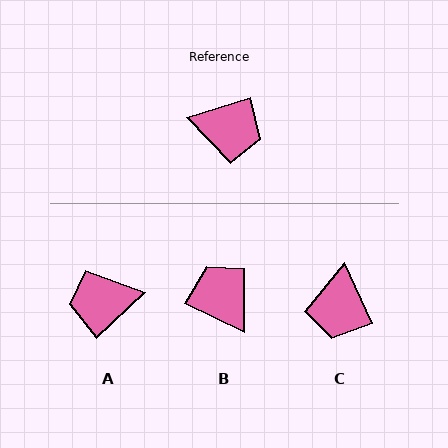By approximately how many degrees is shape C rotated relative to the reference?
Approximately 82 degrees clockwise.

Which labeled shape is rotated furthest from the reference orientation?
A, about 154 degrees away.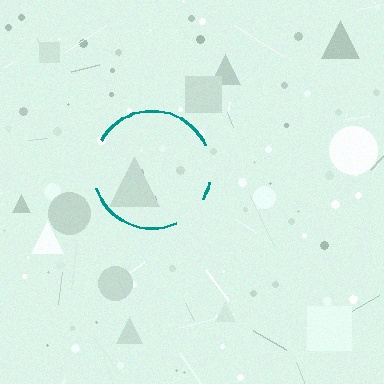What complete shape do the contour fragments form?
The contour fragments form a circle.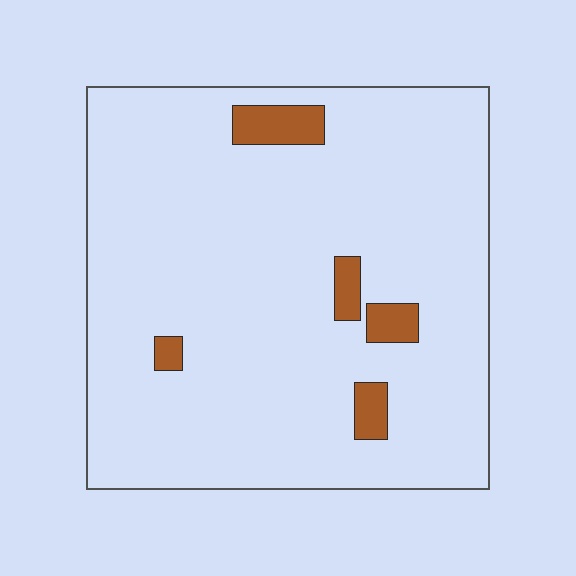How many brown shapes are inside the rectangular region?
5.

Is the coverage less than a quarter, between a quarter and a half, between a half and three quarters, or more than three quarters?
Less than a quarter.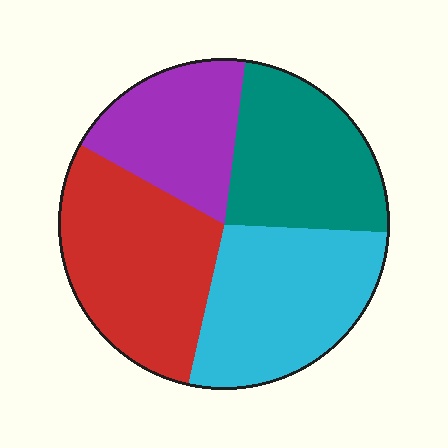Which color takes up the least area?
Purple, at roughly 20%.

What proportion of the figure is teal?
Teal covers around 25% of the figure.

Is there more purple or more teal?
Teal.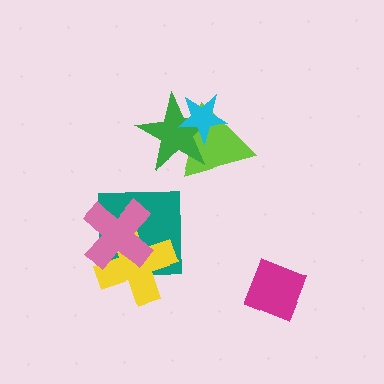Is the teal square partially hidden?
Yes, it is partially covered by another shape.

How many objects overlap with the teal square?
2 objects overlap with the teal square.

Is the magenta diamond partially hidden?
No, no other shape covers it.